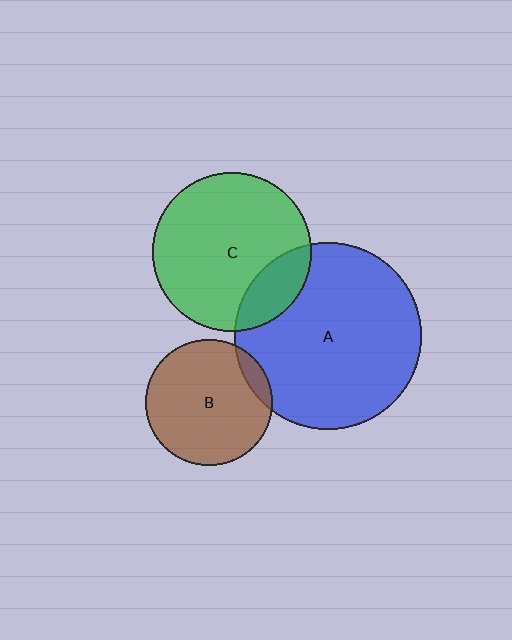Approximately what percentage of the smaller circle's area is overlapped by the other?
Approximately 20%.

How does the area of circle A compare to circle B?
Approximately 2.2 times.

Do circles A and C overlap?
Yes.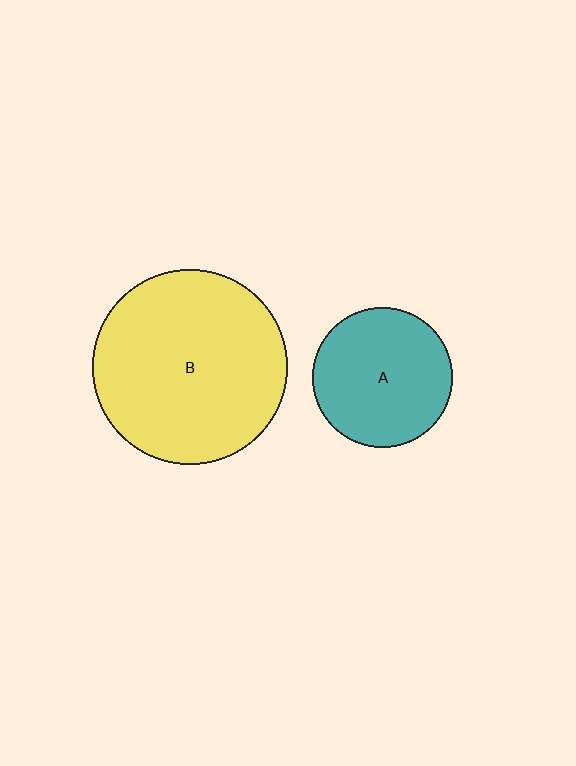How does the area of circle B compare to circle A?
Approximately 1.9 times.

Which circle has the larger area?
Circle B (yellow).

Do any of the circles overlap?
No, none of the circles overlap.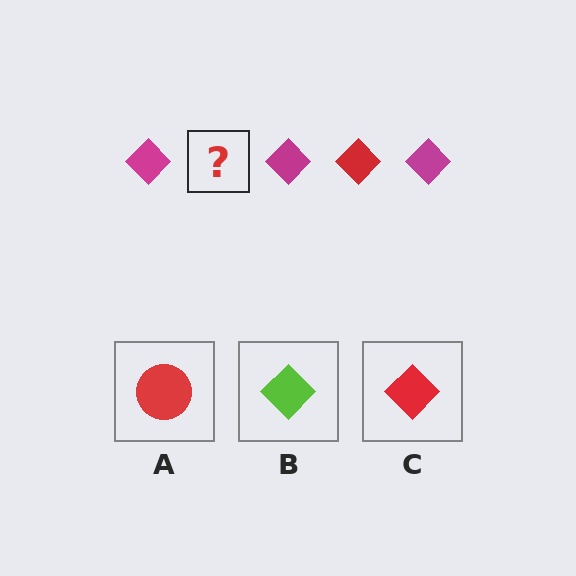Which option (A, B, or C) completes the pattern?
C.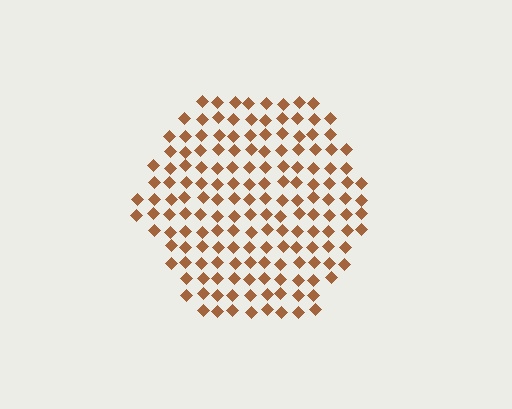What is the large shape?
The large shape is a hexagon.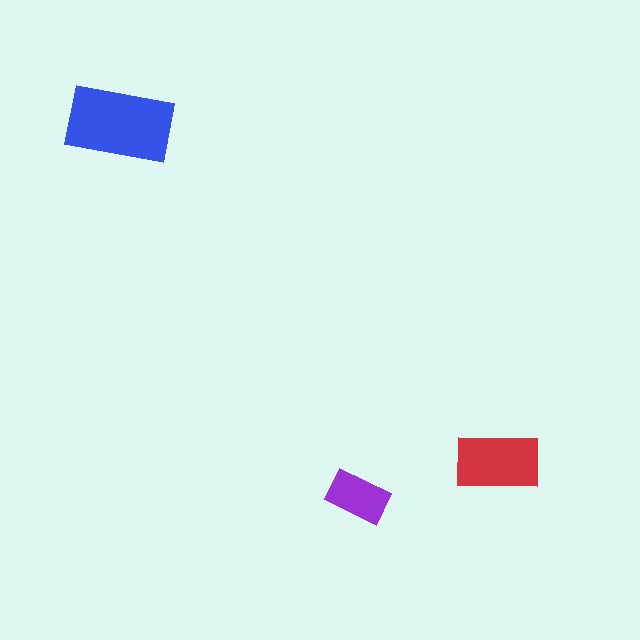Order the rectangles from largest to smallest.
the blue one, the red one, the purple one.